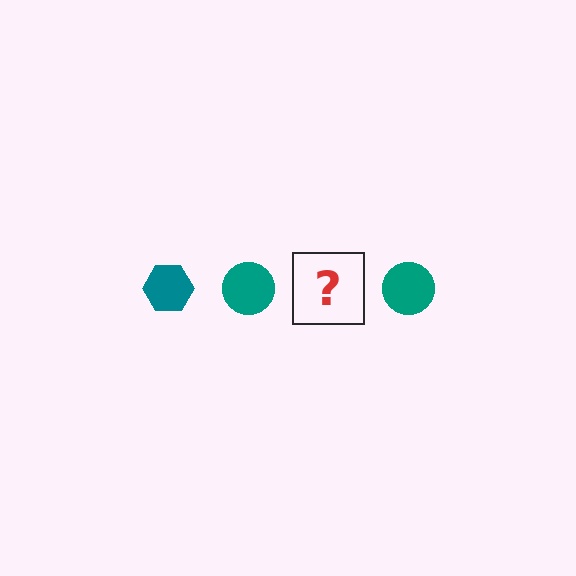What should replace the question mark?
The question mark should be replaced with a teal hexagon.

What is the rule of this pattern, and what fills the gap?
The rule is that the pattern cycles through hexagon, circle shapes in teal. The gap should be filled with a teal hexagon.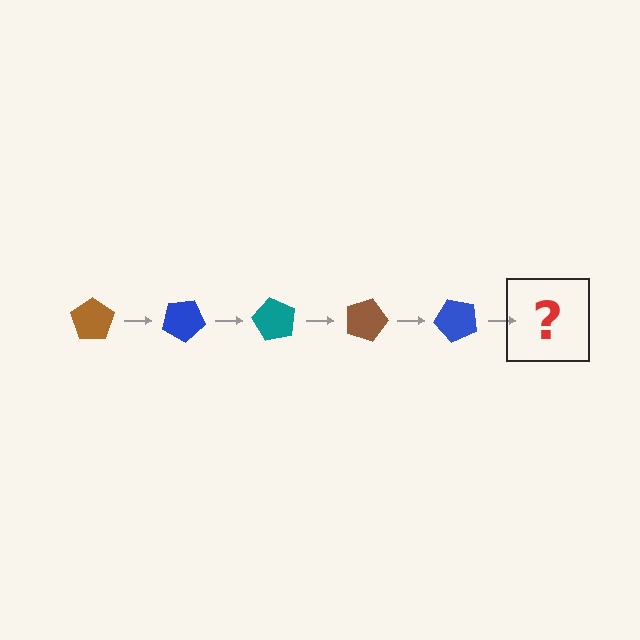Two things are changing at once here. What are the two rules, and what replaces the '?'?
The two rules are that it rotates 30 degrees each step and the color cycles through brown, blue, and teal. The '?' should be a teal pentagon, rotated 150 degrees from the start.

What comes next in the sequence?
The next element should be a teal pentagon, rotated 150 degrees from the start.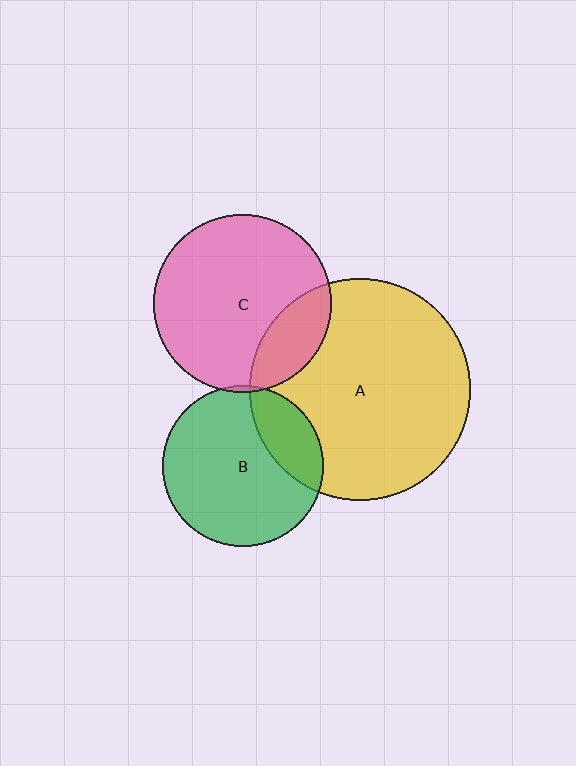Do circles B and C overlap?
Yes.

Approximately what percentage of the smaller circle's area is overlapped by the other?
Approximately 5%.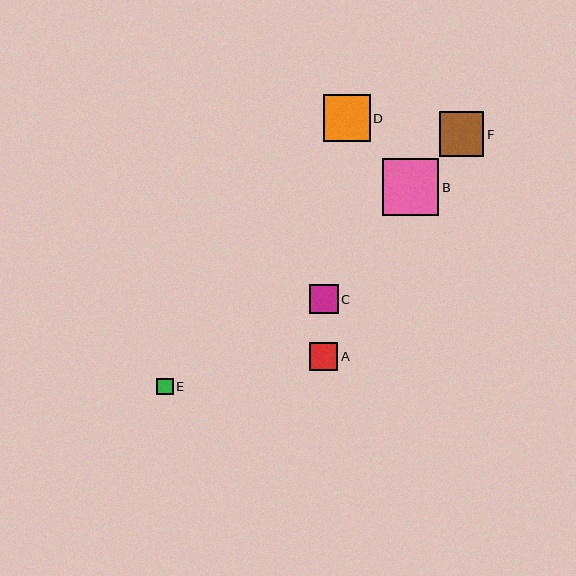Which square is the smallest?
Square E is the smallest with a size of approximately 17 pixels.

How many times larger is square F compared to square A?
Square F is approximately 1.6 times the size of square A.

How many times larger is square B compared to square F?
Square B is approximately 1.3 times the size of square F.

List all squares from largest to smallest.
From largest to smallest: B, D, F, C, A, E.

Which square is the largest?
Square B is the largest with a size of approximately 56 pixels.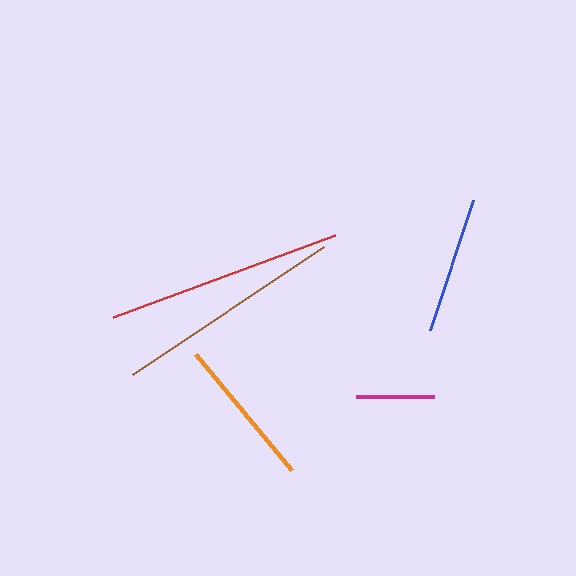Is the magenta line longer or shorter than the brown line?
The brown line is longer than the magenta line.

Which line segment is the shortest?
The magenta line is the shortest at approximately 78 pixels.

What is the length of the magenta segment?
The magenta segment is approximately 78 pixels long.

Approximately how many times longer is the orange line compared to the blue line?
The orange line is approximately 1.1 times the length of the blue line.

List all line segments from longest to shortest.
From longest to shortest: red, brown, orange, blue, magenta.